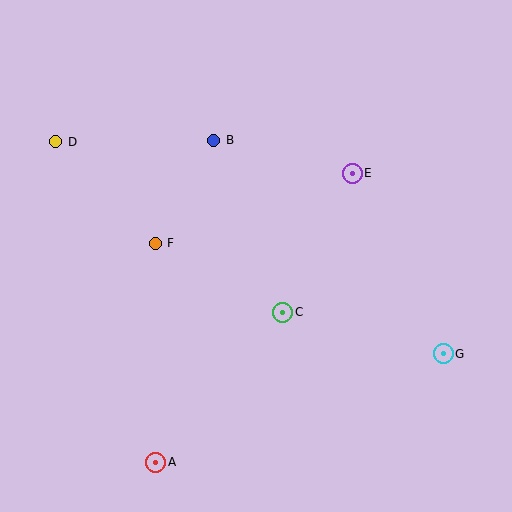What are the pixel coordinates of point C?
Point C is at (283, 312).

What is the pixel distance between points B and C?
The distance between B and C is 185 pixels.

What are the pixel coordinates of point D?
Point D is at (56, 142).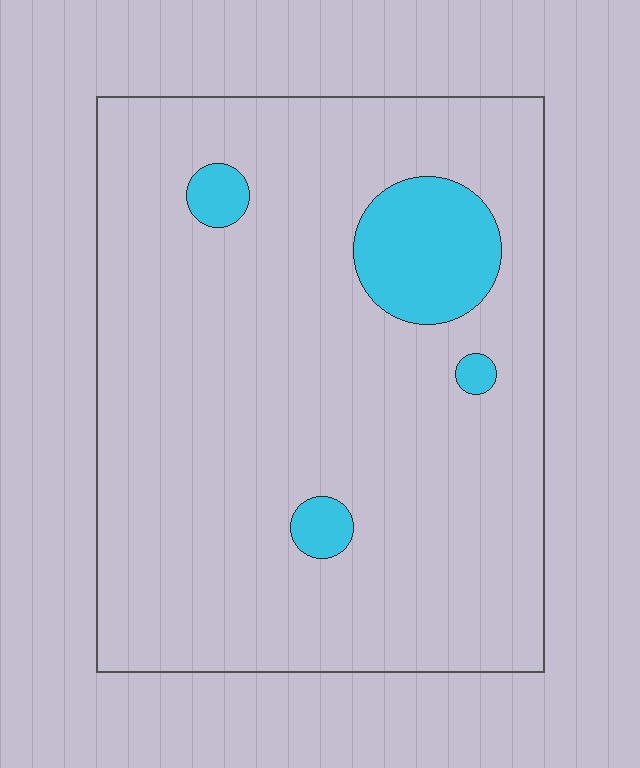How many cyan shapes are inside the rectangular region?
4.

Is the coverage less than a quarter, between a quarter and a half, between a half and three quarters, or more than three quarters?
Less than a quarter.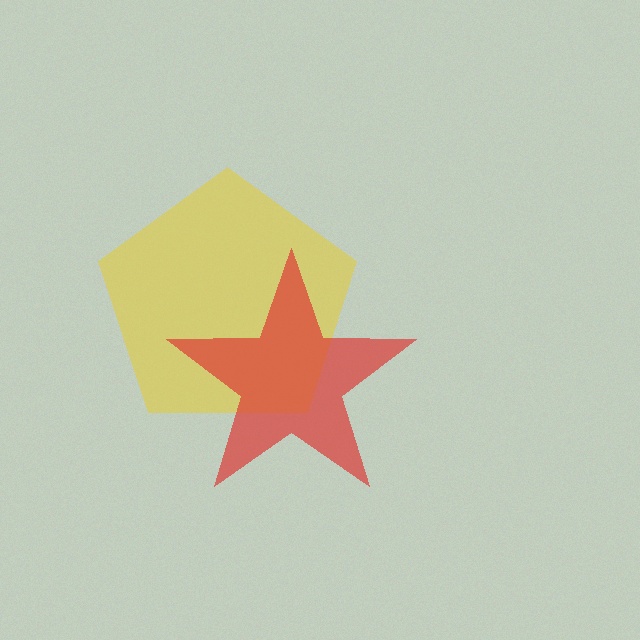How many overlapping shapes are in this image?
There are 2 overlapping shapes in the image.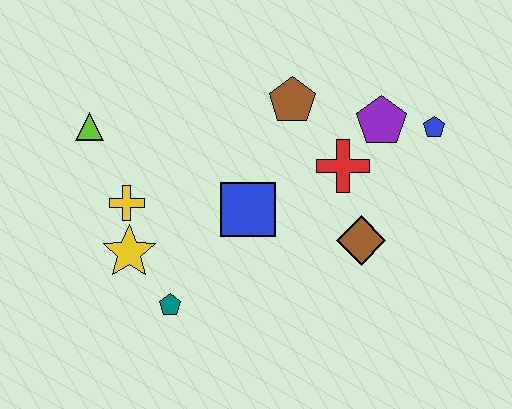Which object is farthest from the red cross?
The lime triangle is farthest from the red cross.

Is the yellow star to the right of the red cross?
No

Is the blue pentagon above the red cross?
Yes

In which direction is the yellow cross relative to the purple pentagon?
The yellow cross is to the left of the purple pentagon.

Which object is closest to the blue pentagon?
The purple pentagon is closest to the blue pentagon.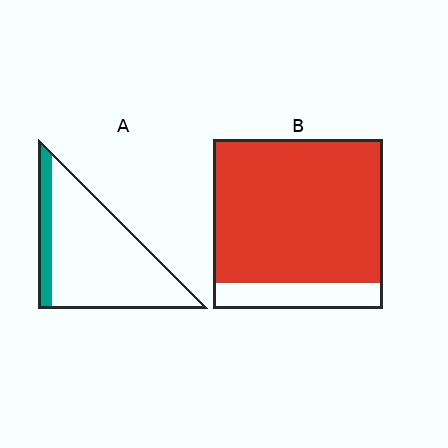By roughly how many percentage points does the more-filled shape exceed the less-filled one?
By roughly 70 percentage points (B over A).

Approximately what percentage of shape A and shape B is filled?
A is approximately 15% and B is approximately 85%.